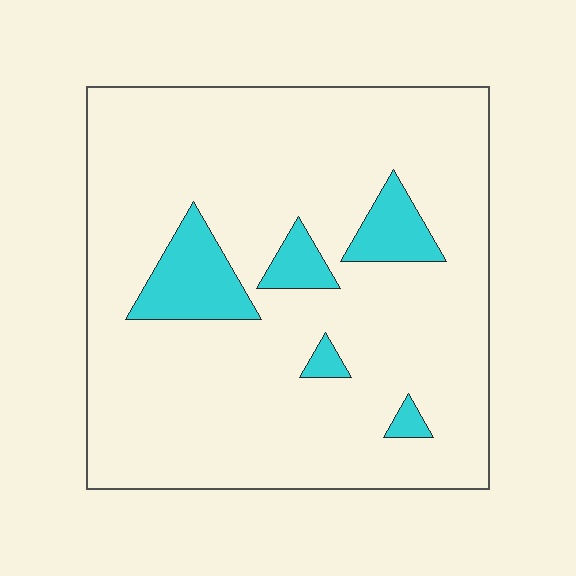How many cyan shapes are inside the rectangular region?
5.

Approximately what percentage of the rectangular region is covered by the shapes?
Approximately 10%.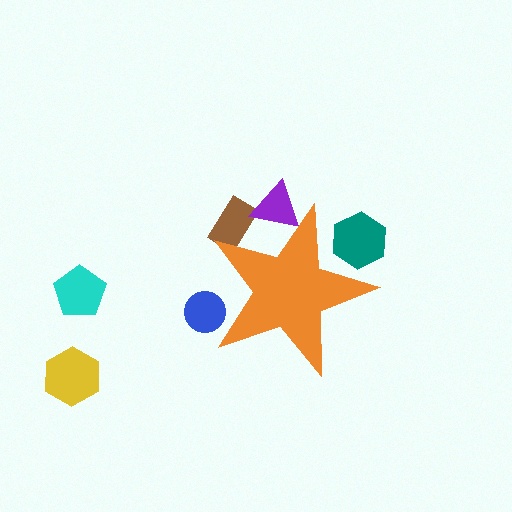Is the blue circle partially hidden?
Yes, the blue circle is partially hidden behind the orange star.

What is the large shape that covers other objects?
An orange star.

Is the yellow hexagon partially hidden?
No, the yellow hexagon is fully visible.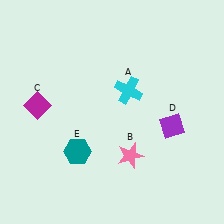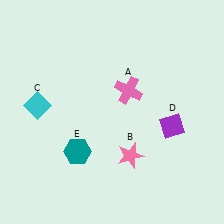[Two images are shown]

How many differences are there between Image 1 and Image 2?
There are 2 differences between the two images.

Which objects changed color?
A changed from cyan to pink. C changed from magenta to cyan.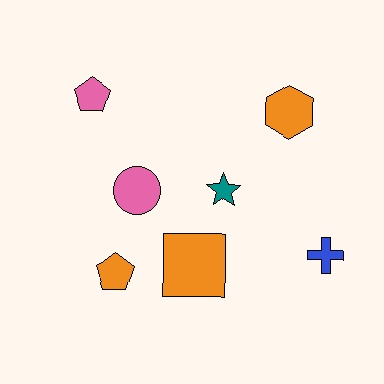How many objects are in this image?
There are 7 objects.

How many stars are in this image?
There is 1 star.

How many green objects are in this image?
There are no green objects.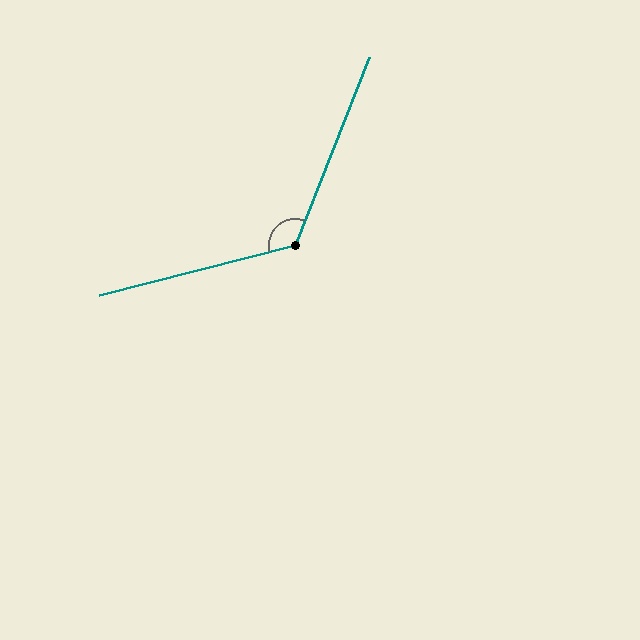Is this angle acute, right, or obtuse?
It is obtuse.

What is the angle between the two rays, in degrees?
Approximately 126 degrees.